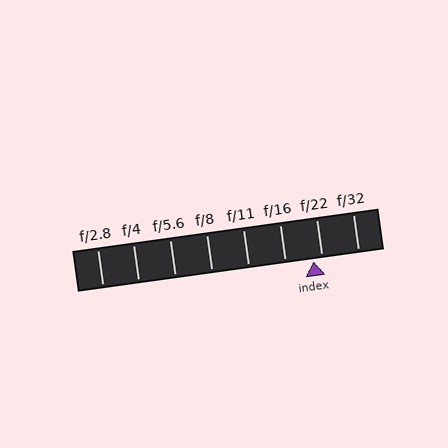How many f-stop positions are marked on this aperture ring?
There are 8 f-stop positions marked.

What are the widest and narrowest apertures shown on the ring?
The widest aperture shown is f/2.8 and the narrowest is f/32.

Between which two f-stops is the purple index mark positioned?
The index mark is between f/16 and f/22.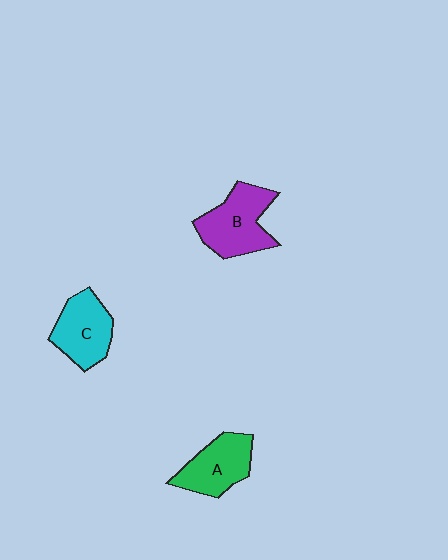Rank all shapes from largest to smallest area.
From largest to smallest: B (purple), C (cyan), A (green).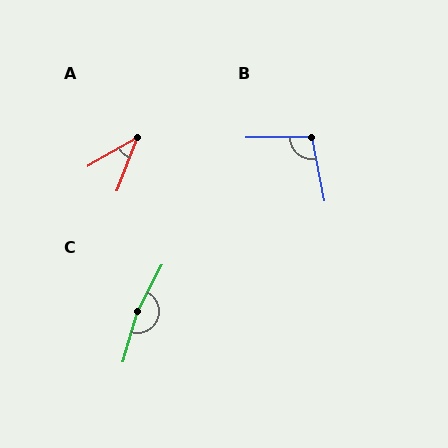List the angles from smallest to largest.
A (39°), B (100°), C (168°).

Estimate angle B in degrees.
Approximately 100 degrees.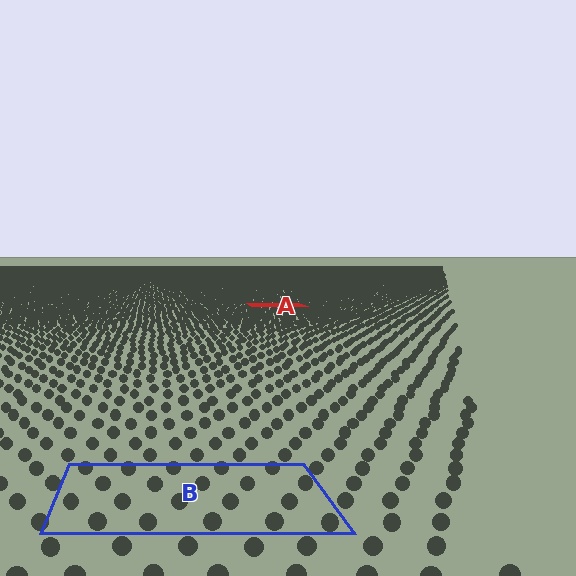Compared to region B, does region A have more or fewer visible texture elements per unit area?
Region A has more texture elements per unit area — they are packed more densely because it is farther away.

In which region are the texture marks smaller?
The texture marks are smaller in region A, because it is farther away.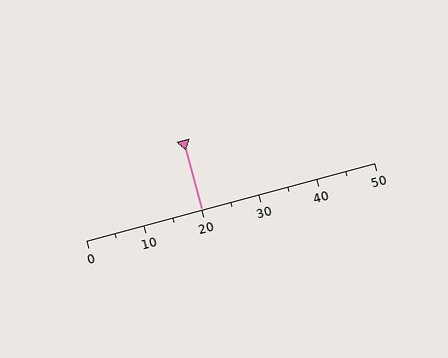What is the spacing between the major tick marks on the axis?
The major ticks are spaced 10 apart.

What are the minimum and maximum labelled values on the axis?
The axis runs from 0 to 50.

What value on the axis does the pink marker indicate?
The marker indicates approximately 20.